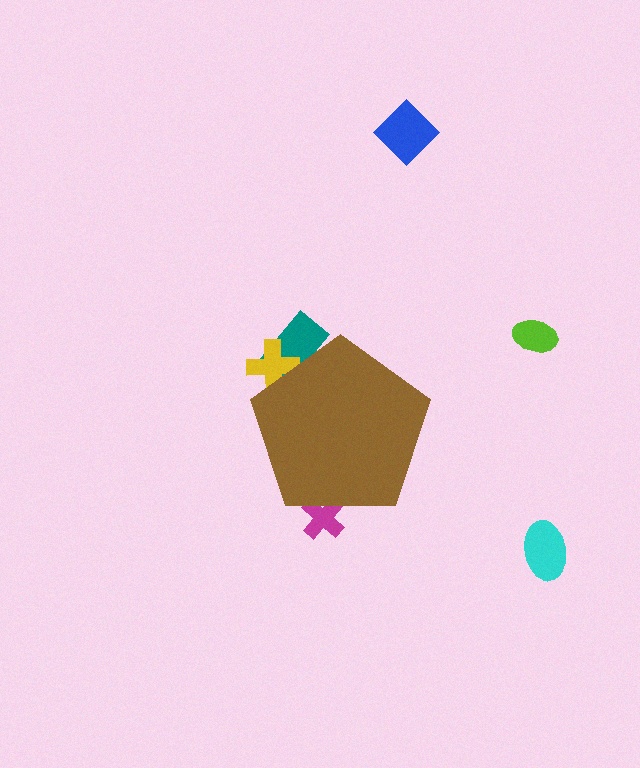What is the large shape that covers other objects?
A brown pentagon.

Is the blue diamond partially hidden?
No, the blue diamond is fully visible.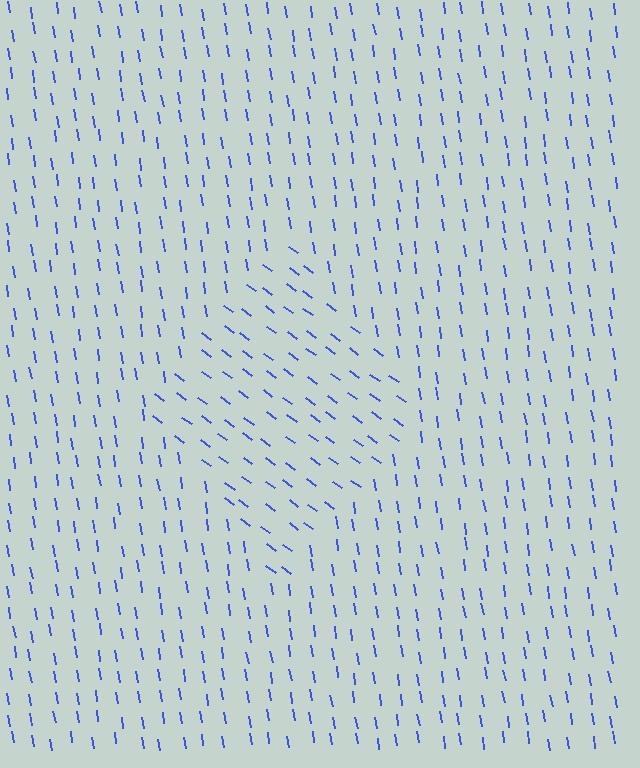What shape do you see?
I see a diamond.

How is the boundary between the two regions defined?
The boundary is defined purely by a change in line orientation (approximately 45 degrees difference). All lines are the same color and thickness.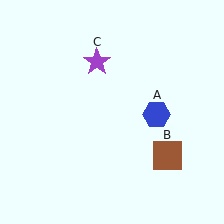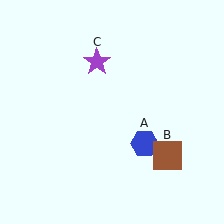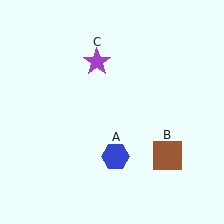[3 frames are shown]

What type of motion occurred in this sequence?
The blue hexagon (object A) rotated clockwise around the center of the scene.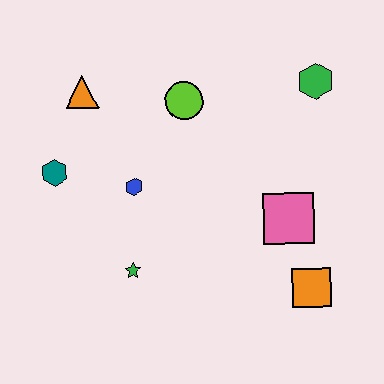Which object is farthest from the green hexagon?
The teal hexagon is farthest from the green hexagon.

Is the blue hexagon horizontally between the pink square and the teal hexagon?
Yes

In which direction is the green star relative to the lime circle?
The green star is below the lime circle.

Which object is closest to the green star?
The blue hexagon is closest to the green star.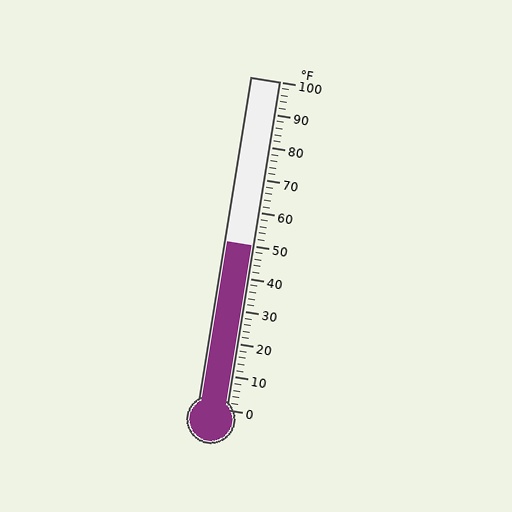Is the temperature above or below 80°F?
The temperature is below 80°F.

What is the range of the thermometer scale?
The thermometer scale ranges from 0°F to 100°F.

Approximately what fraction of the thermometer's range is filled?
The thermometer is filled to approximately 50% of its range.